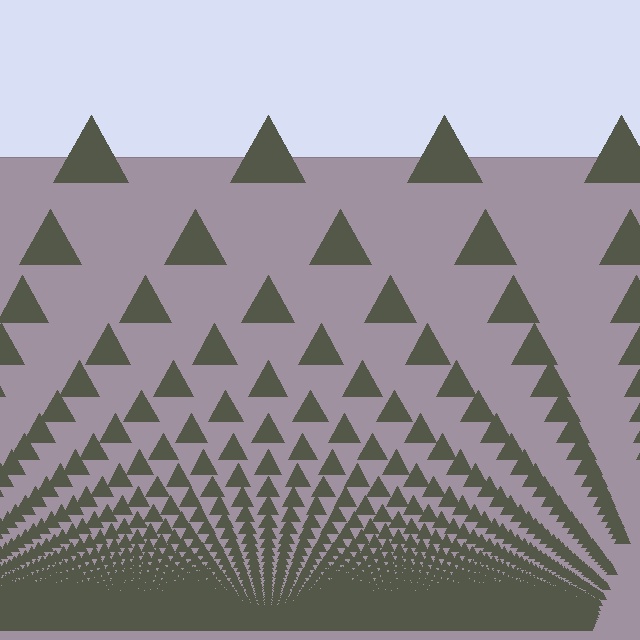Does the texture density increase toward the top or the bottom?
Density increases toward the bottom.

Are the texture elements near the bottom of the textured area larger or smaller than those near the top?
Smaller. The gradient is inverted — elements near the bottom are smaller and denser.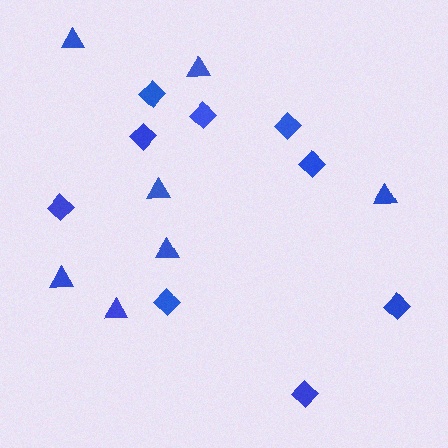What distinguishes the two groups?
There are 2 groups: one group of triangles (7) and one group of diamonds (9).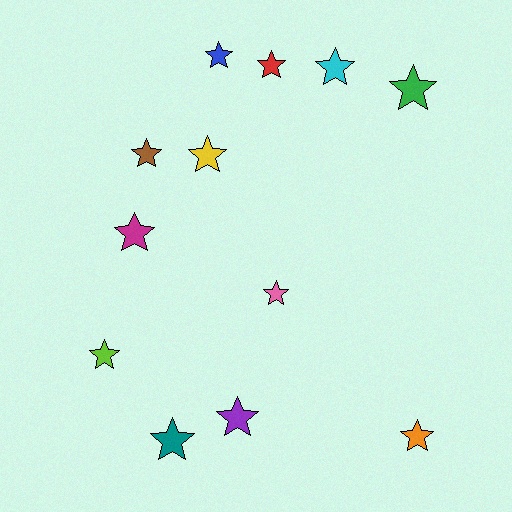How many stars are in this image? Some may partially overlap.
There are 12 stars.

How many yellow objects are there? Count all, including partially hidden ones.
There is 1 yellow object.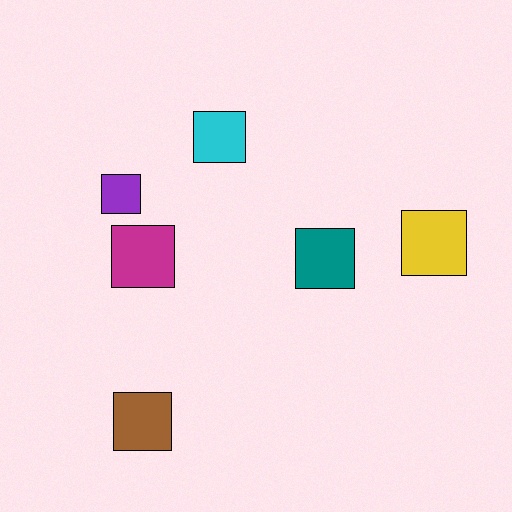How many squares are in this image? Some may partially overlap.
There are 6 squares.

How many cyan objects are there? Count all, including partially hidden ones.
There is 1 cyan object.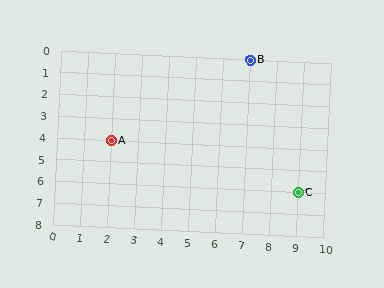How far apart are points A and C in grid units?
Points A and C are 7 columns and 2 rows apart (about 7.3 grid units diagonally).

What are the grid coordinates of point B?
Point B is at grid coordinates (7, 0).